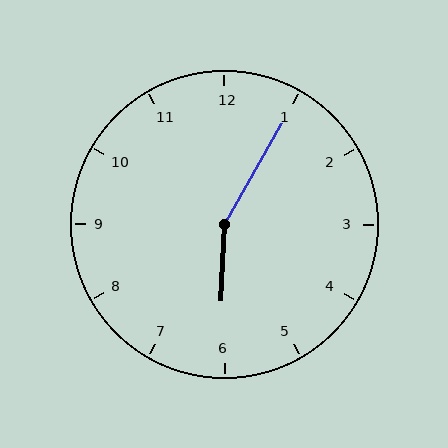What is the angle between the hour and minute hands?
Approximately 152 degrees.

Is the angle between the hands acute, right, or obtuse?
It is obtuse.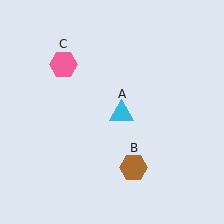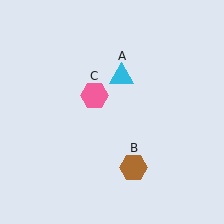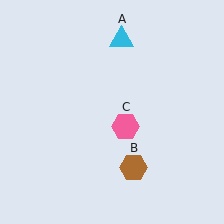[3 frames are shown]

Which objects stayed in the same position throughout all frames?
Brown hexagon (object B) remained stationary.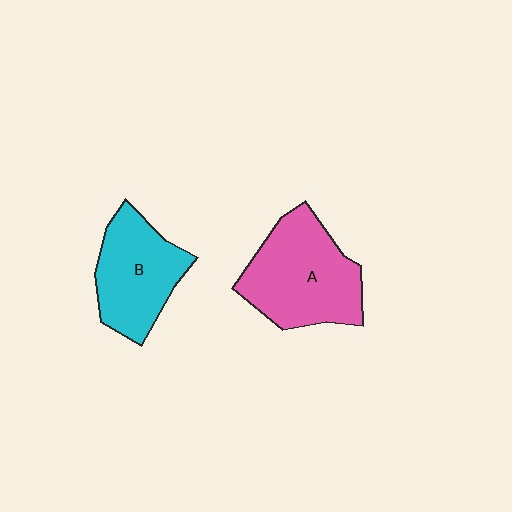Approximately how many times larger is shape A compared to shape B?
Approximately 1.2 times.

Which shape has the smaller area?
Shape B (cyan).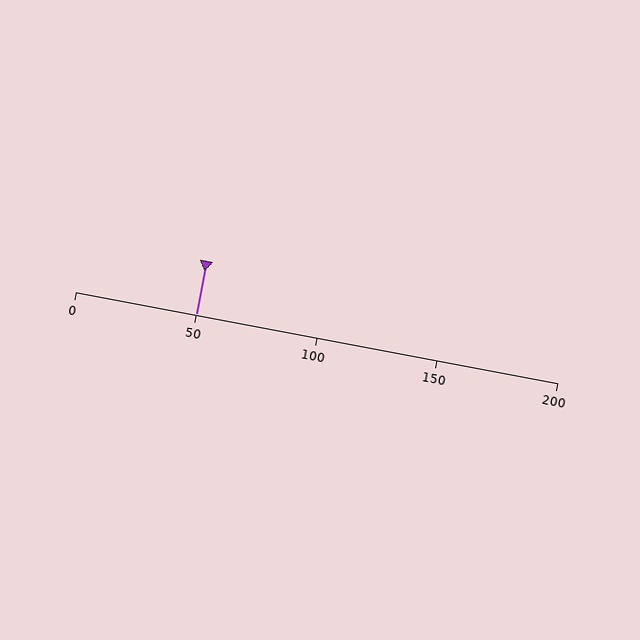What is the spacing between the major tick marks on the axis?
The major ticks are spaced 50 apart.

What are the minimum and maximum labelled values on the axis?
The axis runs from 0 to 200.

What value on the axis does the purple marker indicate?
The marker indicates approximately 50.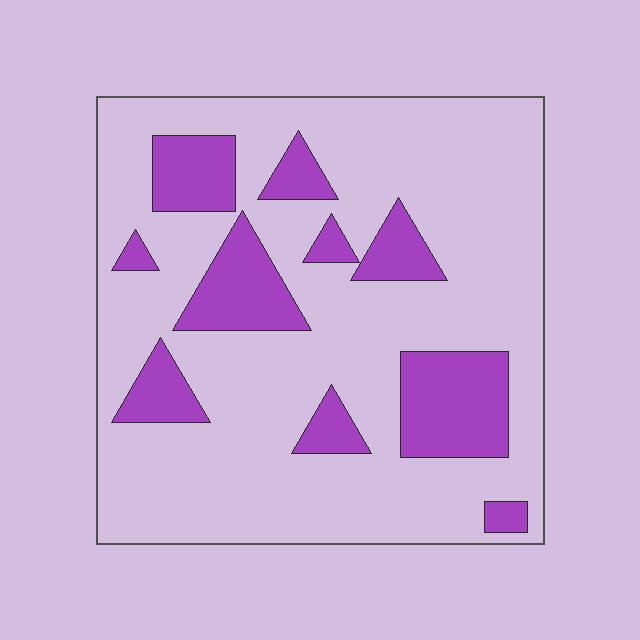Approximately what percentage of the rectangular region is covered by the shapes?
Approximately 20%.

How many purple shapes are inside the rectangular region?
10.